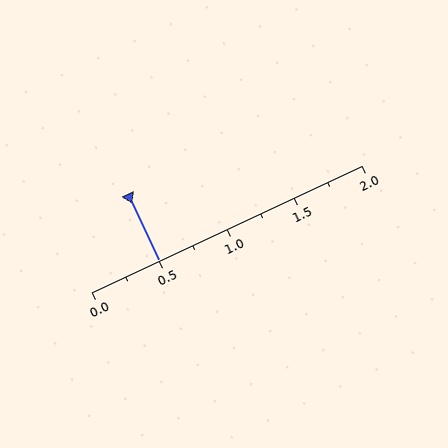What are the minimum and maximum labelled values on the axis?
The axis runs from 0.0 to 2.0.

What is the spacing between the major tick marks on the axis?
The major ticks are spaced 0.5 apart.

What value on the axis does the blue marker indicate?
The marker indicates approximately 0.5.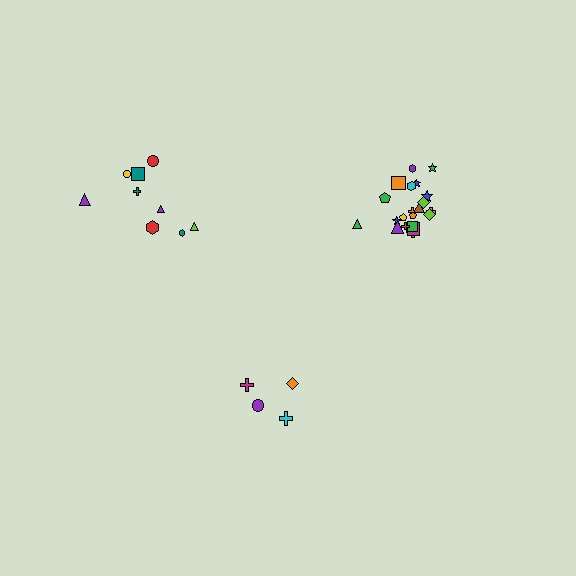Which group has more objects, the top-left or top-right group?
The top-right group.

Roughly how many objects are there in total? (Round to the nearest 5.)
Roughly 35 objects in total.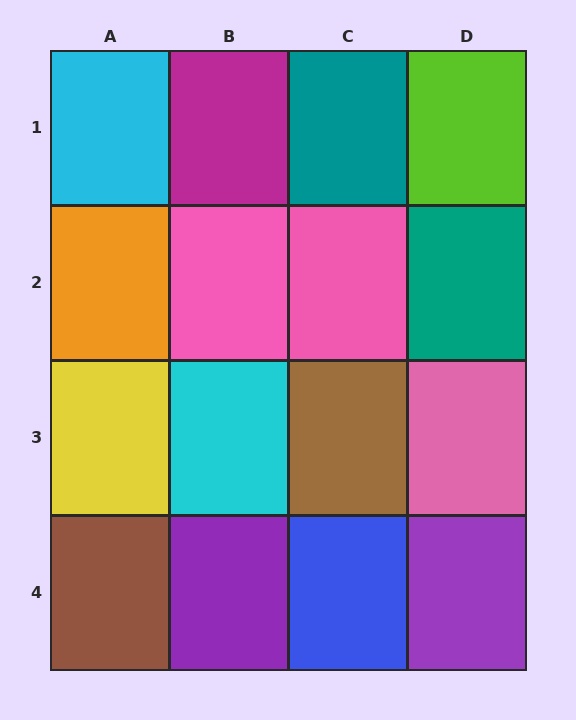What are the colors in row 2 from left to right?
Orange, pink, pink, teal.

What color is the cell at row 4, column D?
Purple.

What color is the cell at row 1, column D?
Lime.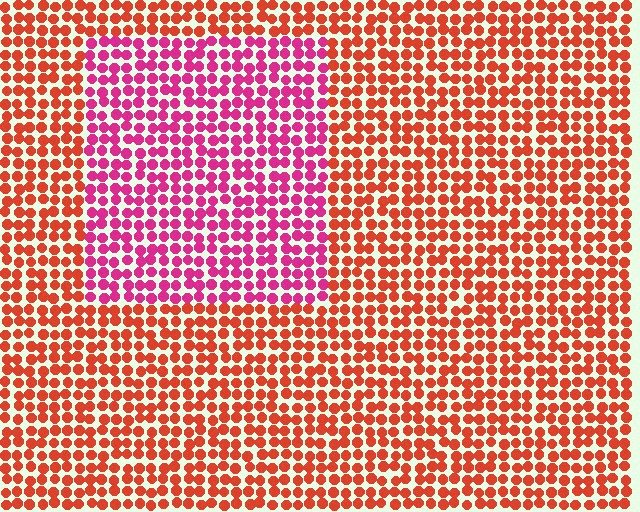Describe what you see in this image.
The image is filled with small red elements in a uniform arrangement. A rectangle-shaped region is visible where the elements are tinted to a slightly different hue, forming a subtle color boundary.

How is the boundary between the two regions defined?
The boundary is defined purely by a slight shift in hue (about 41 degrees). Spacing, size, and orientation are identical on both sides.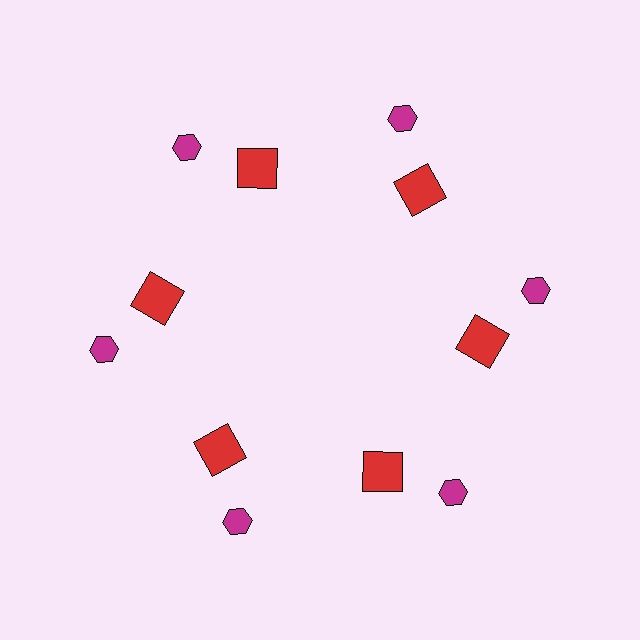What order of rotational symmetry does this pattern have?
This pattern has 6-fold rotational symmetry.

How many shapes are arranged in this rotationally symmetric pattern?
There are 12 shapes, arranged in 6 groups of 2.